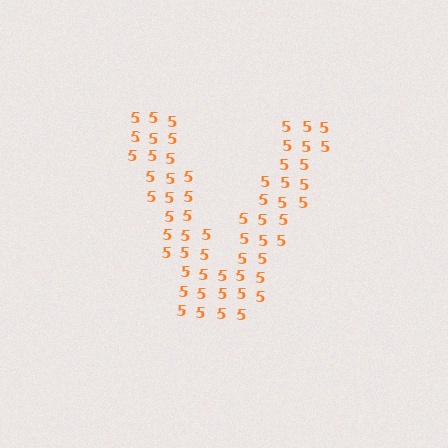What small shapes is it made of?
It is made of small digit 5's.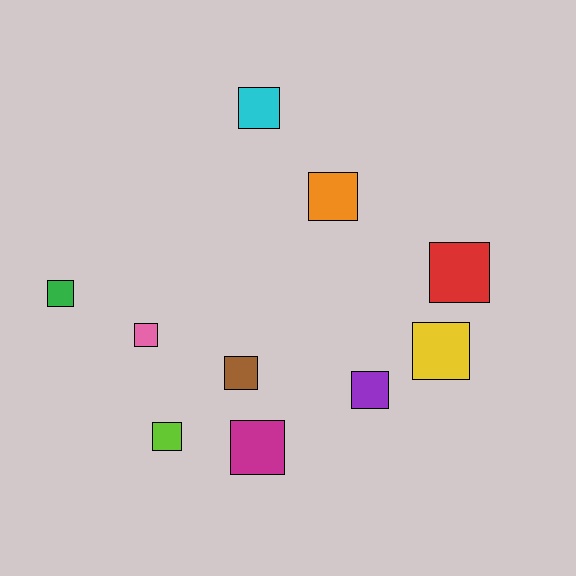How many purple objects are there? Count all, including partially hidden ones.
There is 1 purple object.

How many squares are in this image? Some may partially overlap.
There are 10 squares.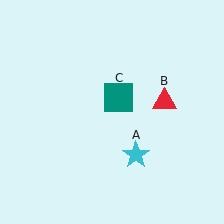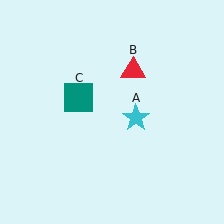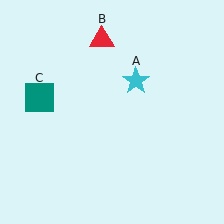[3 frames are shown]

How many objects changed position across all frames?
3 objects changed position: cyan star (object A), red triangle (object B), teal square (object C).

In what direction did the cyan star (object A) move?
The cyan star (object A) moved up.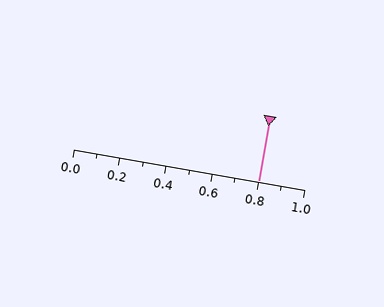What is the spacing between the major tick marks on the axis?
The major ticks are spaced 0.2 apart.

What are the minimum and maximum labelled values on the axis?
The axis runs from 0.0 to 1.0.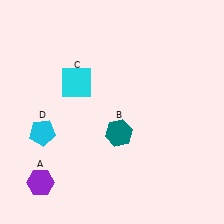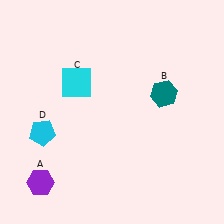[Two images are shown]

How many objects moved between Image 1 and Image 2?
1 object moved between the two images.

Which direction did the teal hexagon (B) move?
The teal hexagon (B) moved right.